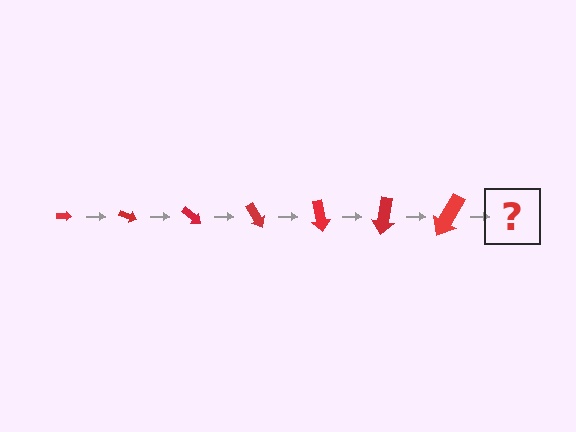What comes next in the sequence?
The next element should be an arrow, larger than the previous one and rotated 140 degrees from the start.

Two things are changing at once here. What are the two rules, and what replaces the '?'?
The two rules are that the arrow grows larger each step and it rotates 20 degrees each step. The '?' should be an arrow, larger than the previous one and rotated 140 degrees from the start.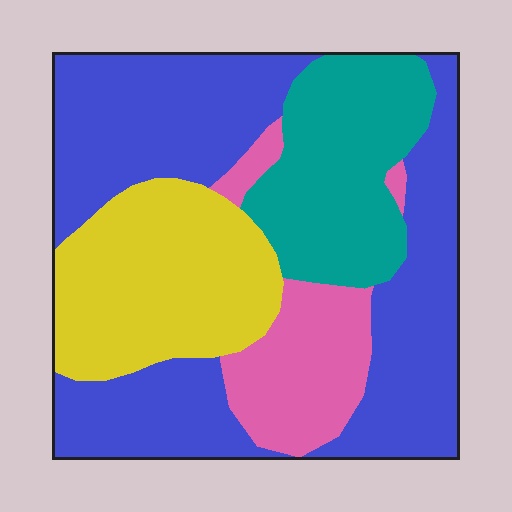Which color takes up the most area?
Blue, at roughly 45%.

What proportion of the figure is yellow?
Yellow covers about 20% of the figure.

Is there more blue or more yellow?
Blue.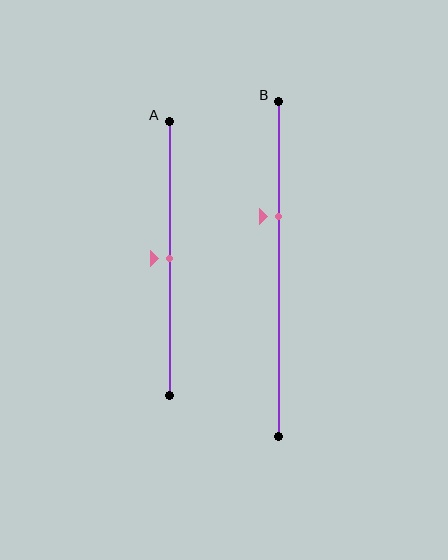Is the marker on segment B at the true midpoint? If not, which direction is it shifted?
No, the marker on segment B is shifted upward by about 16% of the segment length.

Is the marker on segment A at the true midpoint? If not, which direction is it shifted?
Yes, the marker on segment A is at the true midpoint.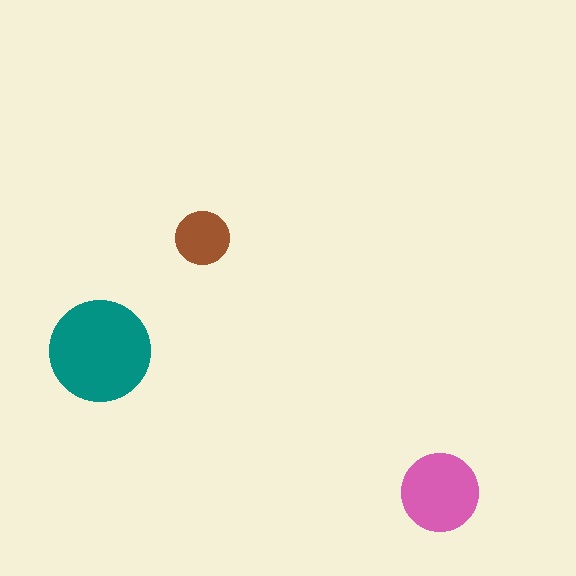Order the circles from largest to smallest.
the teal one, the pink one, the brown one.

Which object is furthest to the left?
The teal circle is leftmost.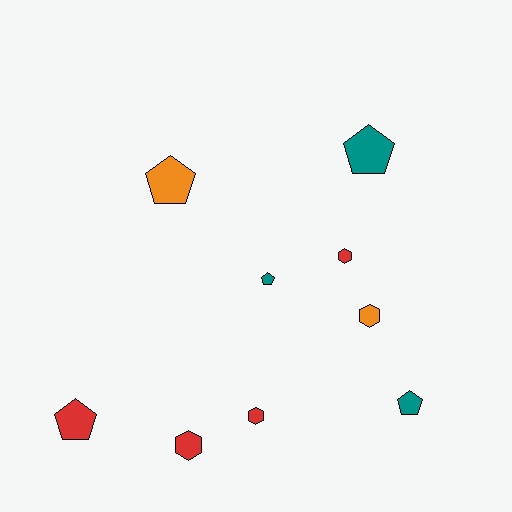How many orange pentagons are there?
There is 1 orange pentagon.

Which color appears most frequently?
Red, with 4 objects.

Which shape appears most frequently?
Pentagon, with 5 objects.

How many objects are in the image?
There are 9 objects.